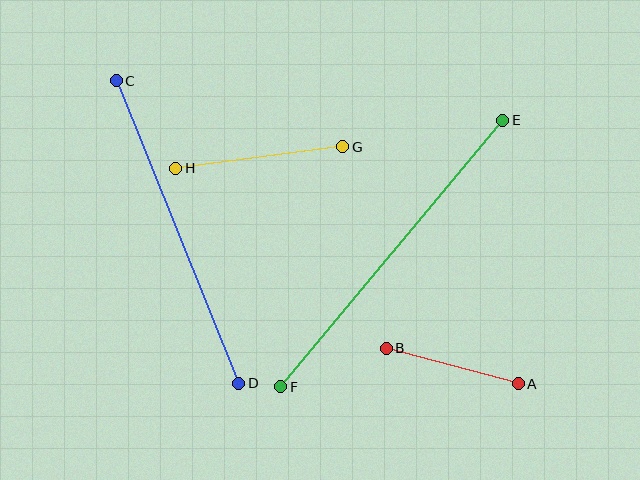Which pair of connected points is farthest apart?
Points E and F are farthest apart.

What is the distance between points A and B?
The distance is approximately 137 pixels.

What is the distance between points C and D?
The distance is approximately 326 pixels.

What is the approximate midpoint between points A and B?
The midpoint is at approximately (452, 366) pixels.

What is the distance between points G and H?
The distance is approximately 168 pixels.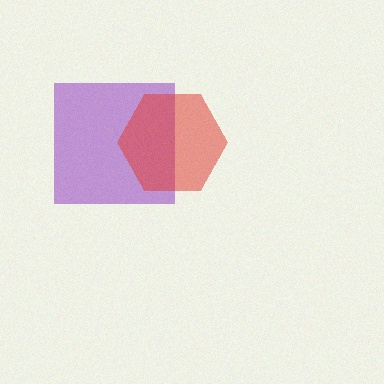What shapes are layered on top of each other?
The layered shapes are: a purple square, a red hexagon.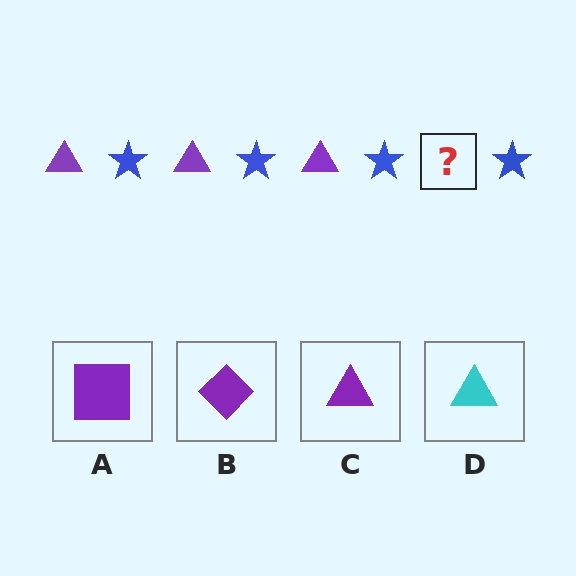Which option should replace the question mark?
Option C.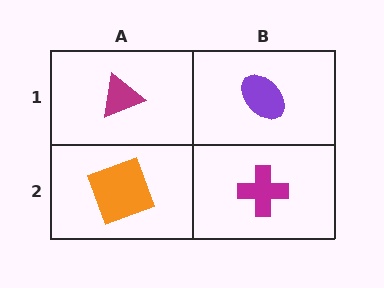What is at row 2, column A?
An orange square.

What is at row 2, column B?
A magenta cross.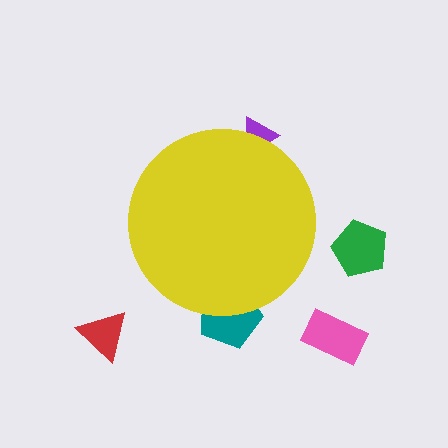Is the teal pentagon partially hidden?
Yes, the teal pentagon is partially hidden behind the yellow circle.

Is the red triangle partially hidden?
No, the red triangle is fully visible.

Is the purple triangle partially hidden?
Yes, the purple triangle is partially hidden behind the yellow circle.